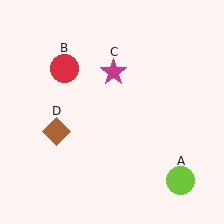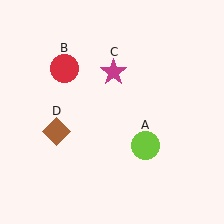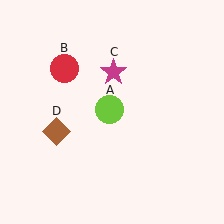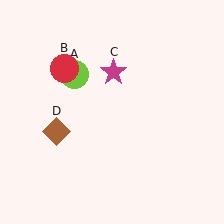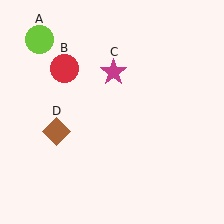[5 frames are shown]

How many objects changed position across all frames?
1 object changed position: lime circle (object A).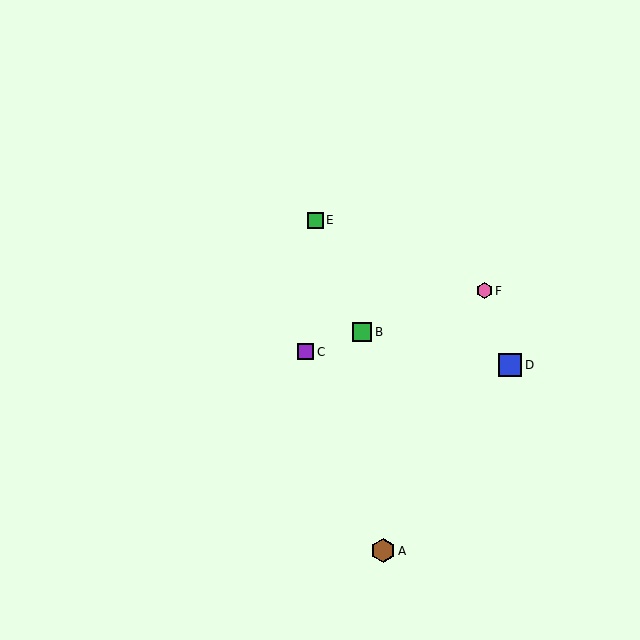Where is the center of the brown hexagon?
The center of the brown hexagon is at (383, 551).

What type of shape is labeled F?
Shape F is a pink hexagon.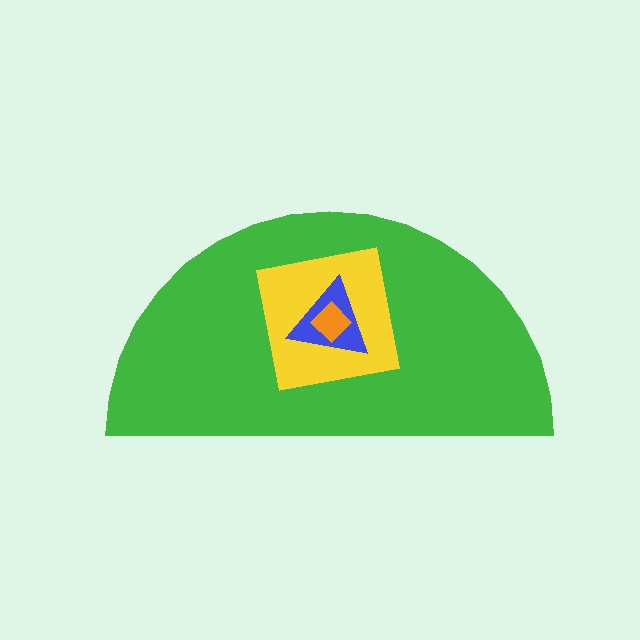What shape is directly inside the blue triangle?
The orange diamond.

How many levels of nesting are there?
4.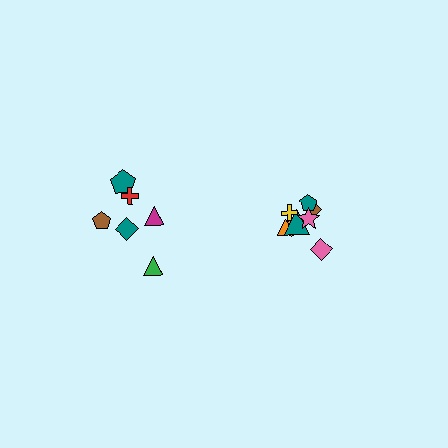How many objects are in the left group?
There are 6 objects.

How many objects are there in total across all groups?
There are 14 objects.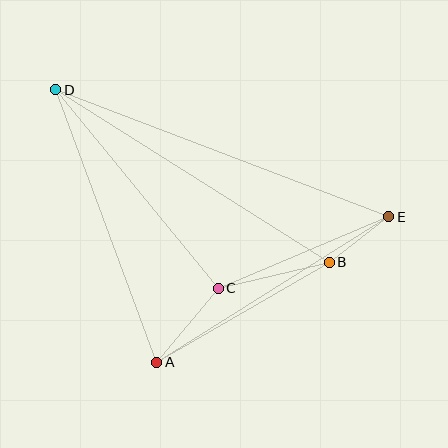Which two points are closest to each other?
Points B and E are closest to each other.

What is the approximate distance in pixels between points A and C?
The distance between A and C is approximately 97 pixels.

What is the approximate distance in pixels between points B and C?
The distance between B and C is approximately 114 pixels.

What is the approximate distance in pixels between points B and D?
The distance between B and D is approximately 324 pixels.